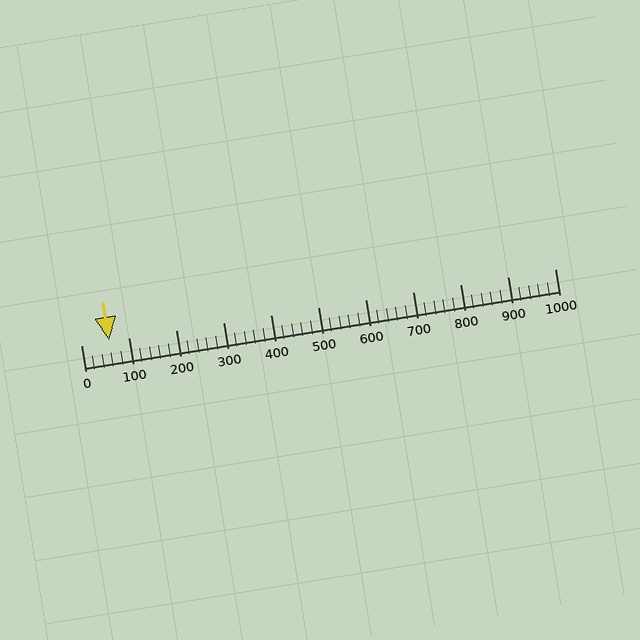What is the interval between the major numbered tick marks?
The major tick marks are spaced 100 units apart.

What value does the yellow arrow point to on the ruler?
The yellow arrow points to approximately 60.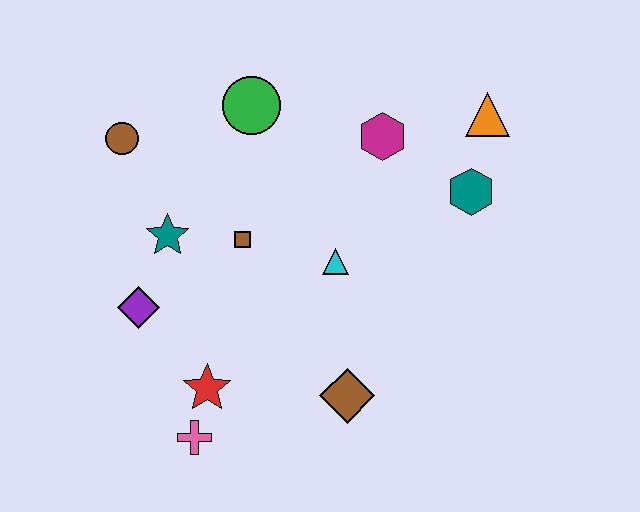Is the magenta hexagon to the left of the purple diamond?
No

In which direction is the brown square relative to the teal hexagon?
The brown square is to the left of the teal hexagon.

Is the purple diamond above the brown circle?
No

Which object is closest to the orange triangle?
The teal hexagon is closest to the orange triangle.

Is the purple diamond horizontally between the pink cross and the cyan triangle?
No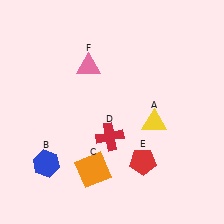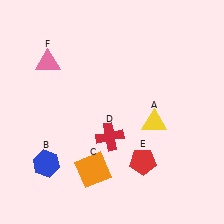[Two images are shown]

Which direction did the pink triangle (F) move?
The pink triangle (F) moved left.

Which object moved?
The pink triangle (F) moved left.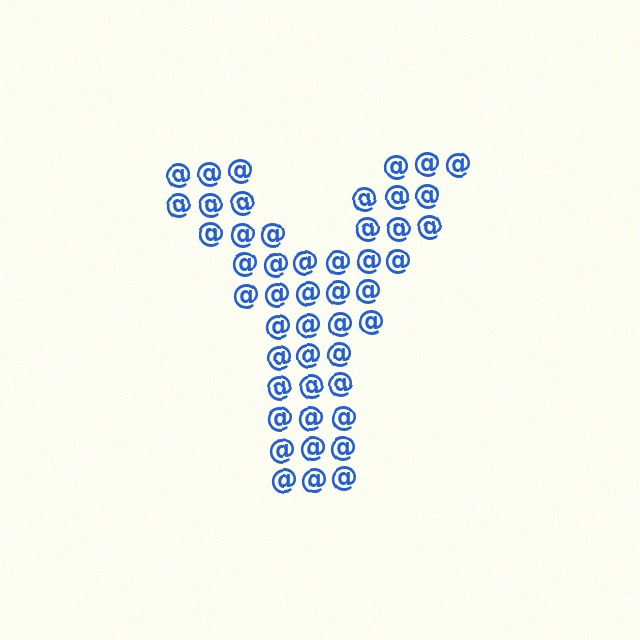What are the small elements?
The small elements are at signs.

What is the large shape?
The large shape is the letter Y.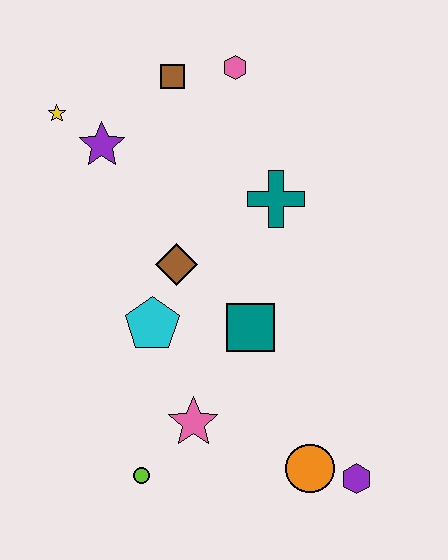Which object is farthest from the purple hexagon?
The yellow star is farthest from the purple hexagon.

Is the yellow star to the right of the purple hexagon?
No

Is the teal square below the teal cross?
Yes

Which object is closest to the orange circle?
The purple hexagon is closest to the orange circle.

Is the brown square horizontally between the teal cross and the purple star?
Yes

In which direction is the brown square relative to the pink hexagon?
The brown square is to the left of the pink hexagon.